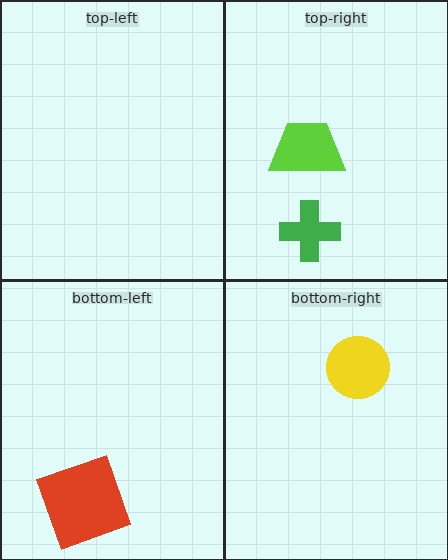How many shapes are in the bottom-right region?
1.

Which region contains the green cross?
The top-right region.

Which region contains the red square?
The bottom-left region.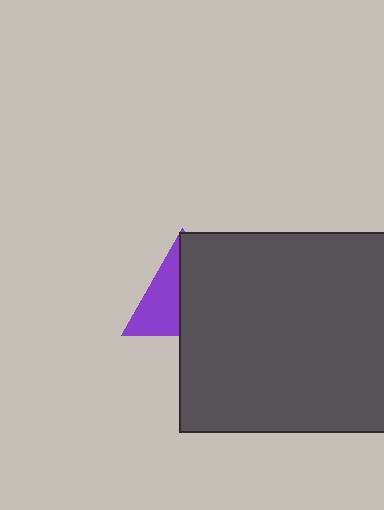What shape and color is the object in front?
The object in front is a dark gray rectangle.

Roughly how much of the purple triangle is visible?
About half of it is visible (roughly 45%).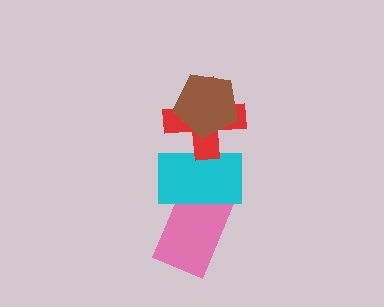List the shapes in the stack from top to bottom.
From top to bottom: the brown pentagon, the red cross, the cyan rectangle, the pink rectangle.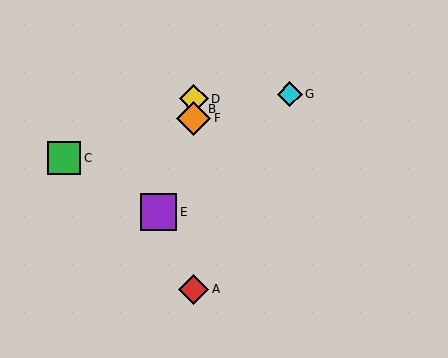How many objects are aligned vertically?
4 objects (A, B, D, F) are aligned vertically.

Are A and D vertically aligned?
Yes, both are at x≈194.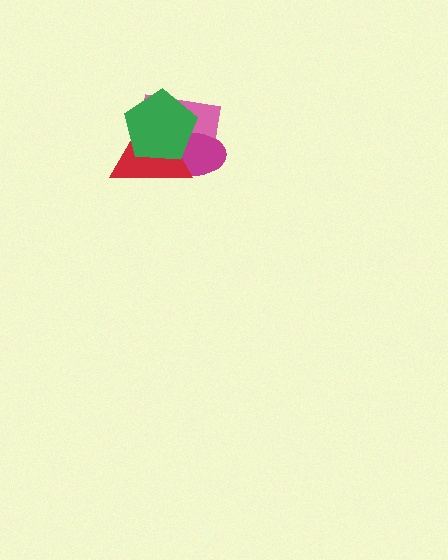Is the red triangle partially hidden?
Yes, it is partially covered by another shape.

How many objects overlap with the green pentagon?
3 objects overlap with the green pentagon.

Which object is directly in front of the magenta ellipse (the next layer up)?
The red triangle is directly in front of the magenta ellipse.